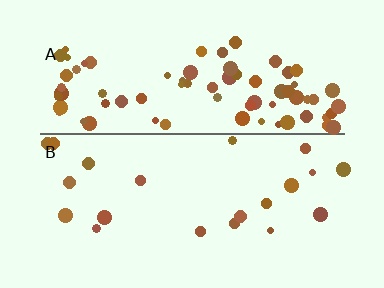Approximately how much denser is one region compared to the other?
Approximately 3.8× — region A over region B.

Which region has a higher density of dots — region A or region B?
A (the top).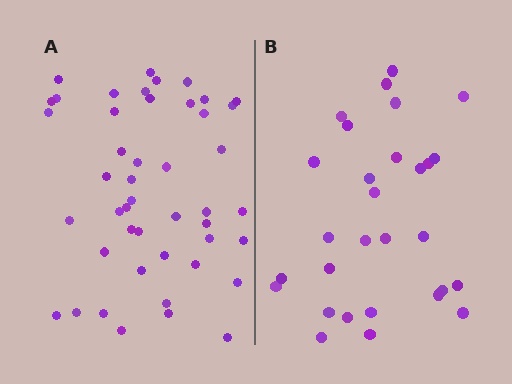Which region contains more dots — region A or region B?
Region A (the left region) has more dots.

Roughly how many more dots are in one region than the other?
Region A has approximately 15 more dots than region B.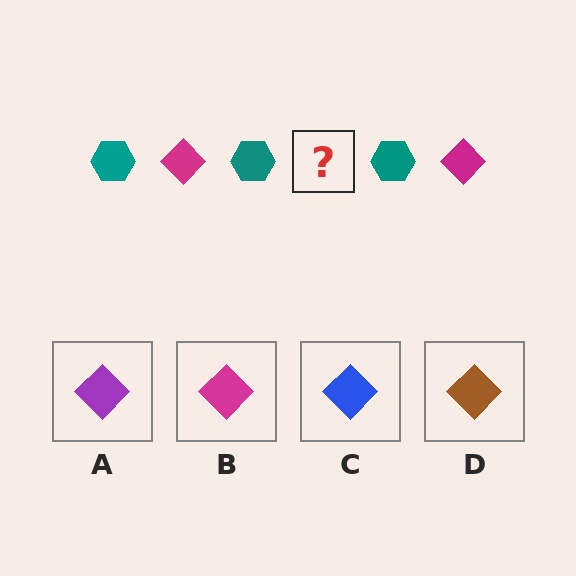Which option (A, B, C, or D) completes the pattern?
B.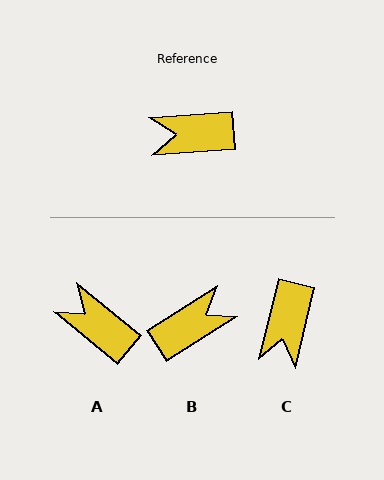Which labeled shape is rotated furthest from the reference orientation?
B, about 152 degrees away.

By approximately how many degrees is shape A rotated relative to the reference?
Approximately 44 degrees clockwise.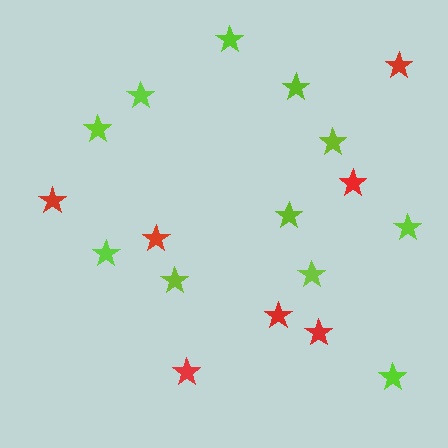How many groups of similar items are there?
There are 2 groups: one group of lime stars (11) and one group of red stars (7).